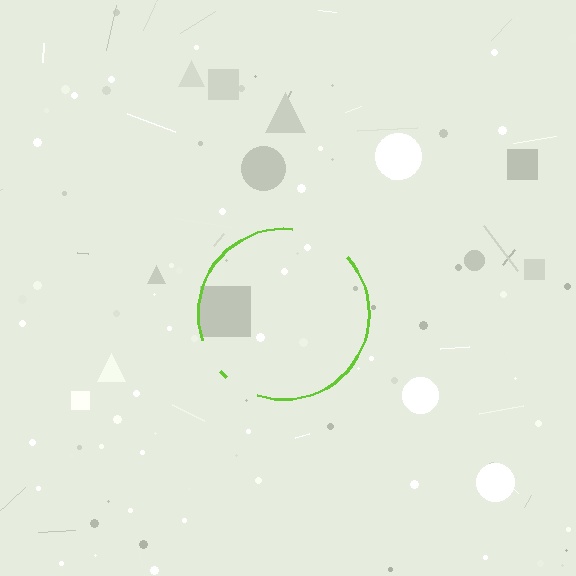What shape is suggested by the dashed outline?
The dashed outline suggests a circle.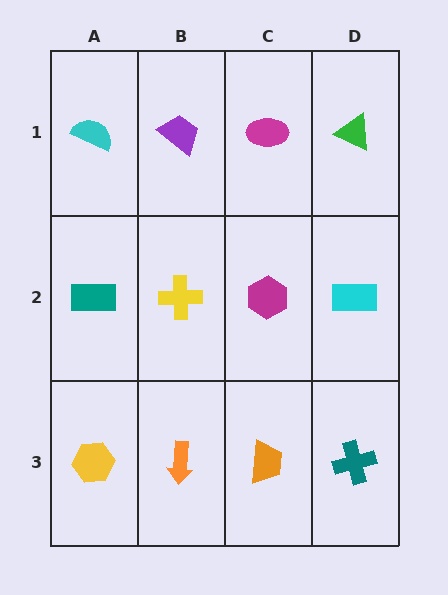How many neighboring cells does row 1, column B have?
3.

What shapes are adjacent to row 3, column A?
A teal rectangle (row 2, column A), an orange arrow (row 3, column B).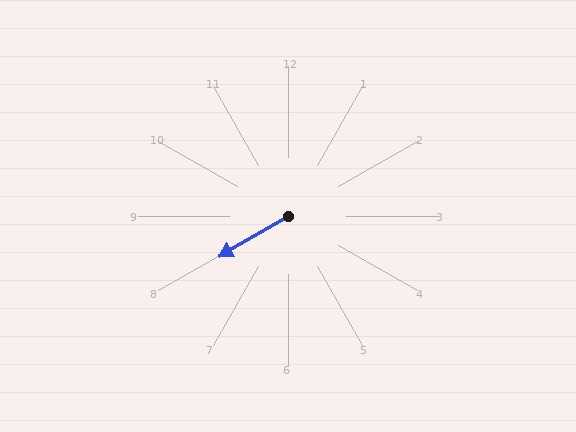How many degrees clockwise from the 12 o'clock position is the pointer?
Approximately 240 degrees.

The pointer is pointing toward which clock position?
Roughly 8 o'clock.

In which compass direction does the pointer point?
Southwest.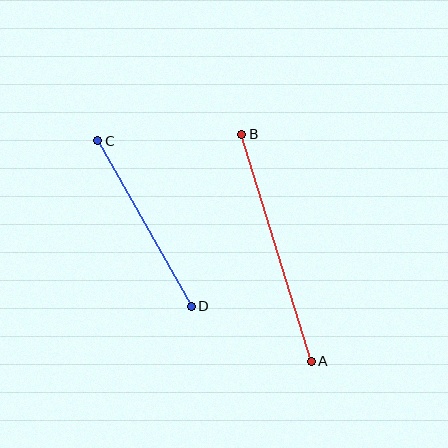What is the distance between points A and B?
The distance is approximately 237 pixels.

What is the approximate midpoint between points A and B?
The midpoint is at approximately (276, 248) pixels.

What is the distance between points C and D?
The distance is approximately 190 pixels.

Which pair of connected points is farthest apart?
Points A and B are farthest apart.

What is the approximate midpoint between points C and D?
The midpoint is at approximately (144, 223) pixels.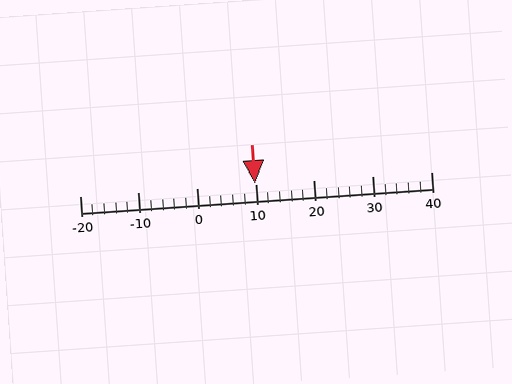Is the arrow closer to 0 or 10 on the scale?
The arrow is closer to 10.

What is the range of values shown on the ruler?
The ruler shows values from -20 to 40.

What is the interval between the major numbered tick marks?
The major tick marks are spaced 10 units apart.